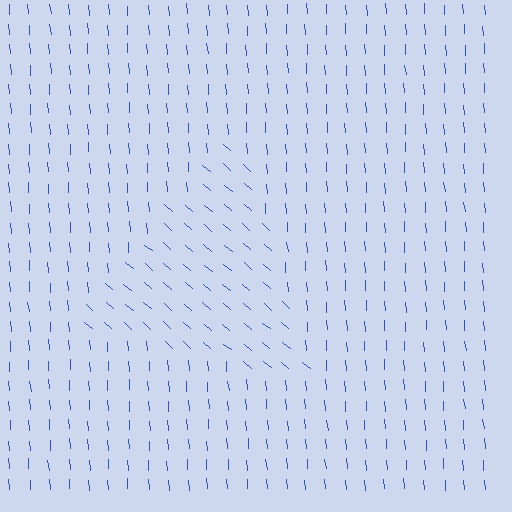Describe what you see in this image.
The image is filled with small blue line segments. A triangle region in the image has lines oriented differently from the surrounding lines, creating a visible texture boundary.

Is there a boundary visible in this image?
Yes, there is a texture boundary formed by a change in line orientation.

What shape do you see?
I see a triangle.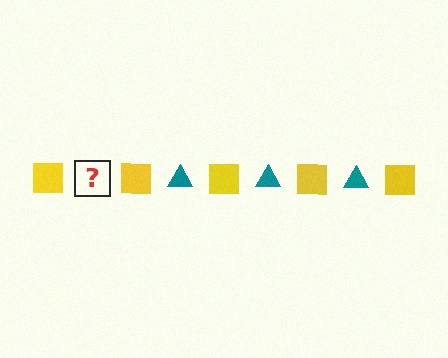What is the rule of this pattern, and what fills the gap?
The rule is that the pattern alternates between yellow square and teal triangle. The gap should be filled with a teal triangle.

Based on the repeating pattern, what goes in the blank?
The blank should be a teal triangle.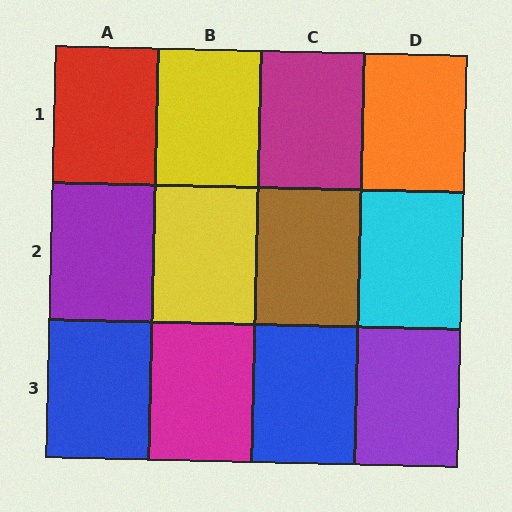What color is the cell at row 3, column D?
Purple.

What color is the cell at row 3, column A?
Blue.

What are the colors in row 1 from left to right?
Red, yellow, magenta, orange.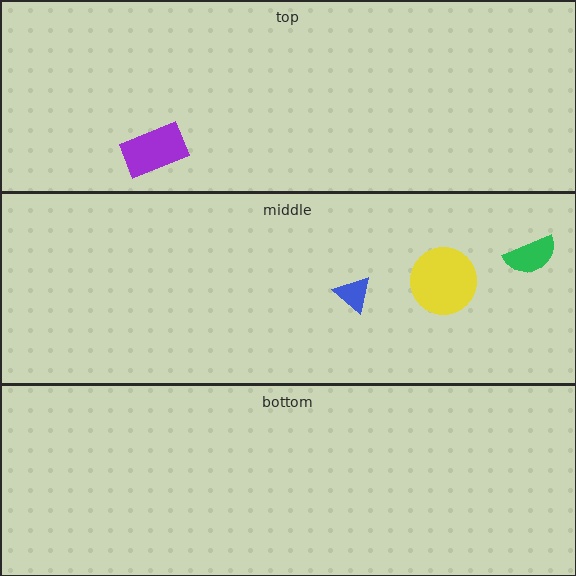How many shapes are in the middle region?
3.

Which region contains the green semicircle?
The middle region.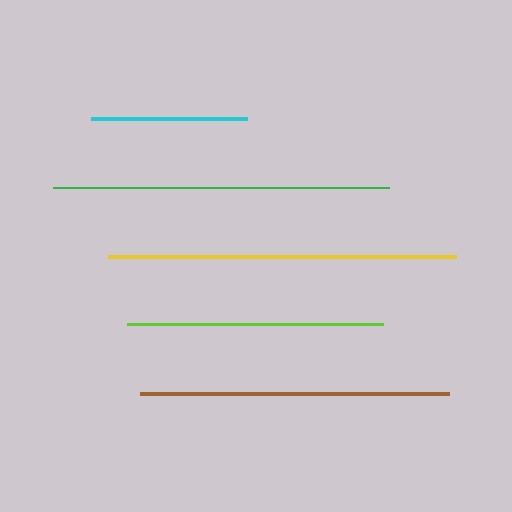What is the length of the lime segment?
The lime segment is approximately 256 pixels long.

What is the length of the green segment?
The green segment is approximately 335 pixels long.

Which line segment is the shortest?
The cyan line is the shortest at approximately 155 pixels.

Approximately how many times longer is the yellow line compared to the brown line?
The yellow line is approximately 1.1 times the length of the brown line.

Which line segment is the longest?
The yellow line is the longest at approximately 348 pixels.